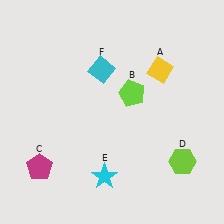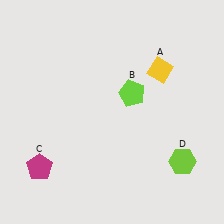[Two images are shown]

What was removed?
The cyan diamond (F), the cyan star (E) were removed in Image 2.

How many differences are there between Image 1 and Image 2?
There are 2 differences between the two images.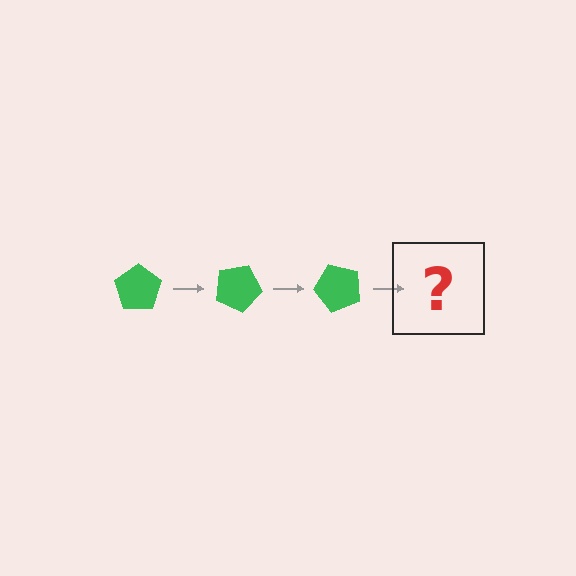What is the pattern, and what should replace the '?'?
The pattern is that the pentagon rotates 25 degrees each step. The '?' should be a green pentagon rotated 75 degrees.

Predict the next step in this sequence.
The next step is a green pentagon rotated 75 degrees.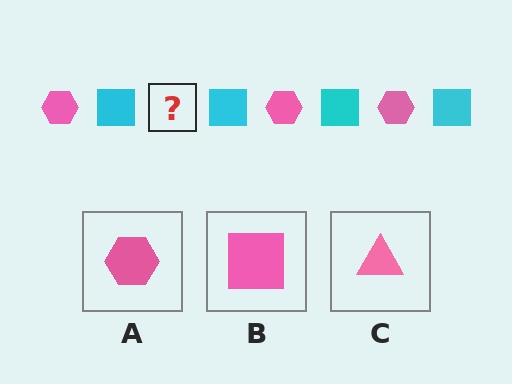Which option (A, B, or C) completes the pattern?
A.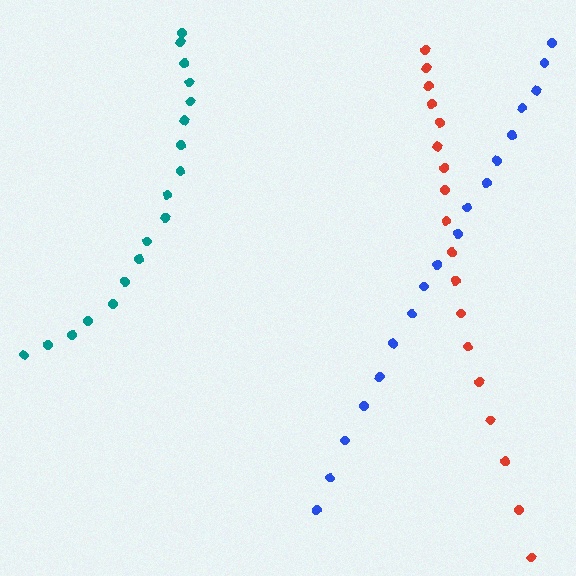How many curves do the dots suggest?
There are 3 distinct paths.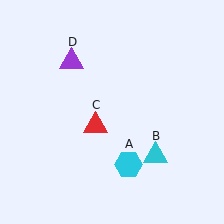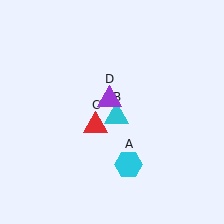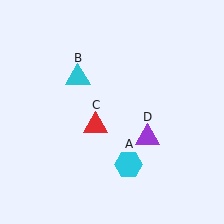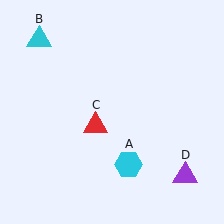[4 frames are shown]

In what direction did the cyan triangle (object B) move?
The cyan triangle (object B) moved up and to the left.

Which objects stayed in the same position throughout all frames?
Cyan hexagon (object A) and red triangle (object C) remained stationary.